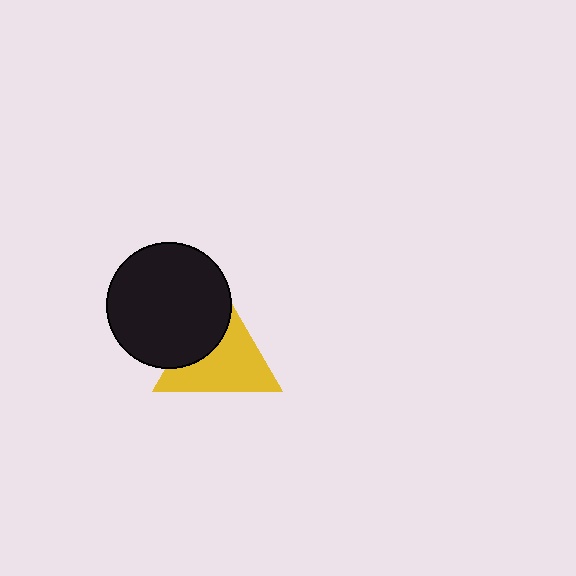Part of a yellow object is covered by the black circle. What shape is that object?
It is a triangle.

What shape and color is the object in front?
The object in front is a black circle.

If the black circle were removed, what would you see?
You would see the complete yellow triangle.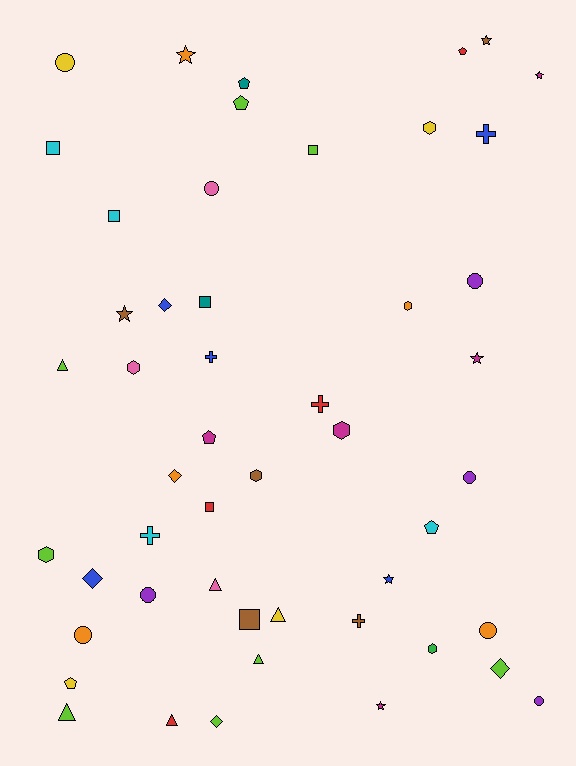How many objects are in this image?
There are 50 objects.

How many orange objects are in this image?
There are 5 orange objects.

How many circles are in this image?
There are 8 circles.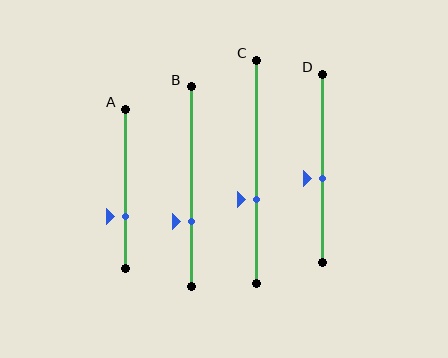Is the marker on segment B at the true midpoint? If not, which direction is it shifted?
No, the marker on segment B is shifted downward by about 17% of the segment length.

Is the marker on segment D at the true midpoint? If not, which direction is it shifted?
No, the marker on segment D is shifted downward by about 5% of the segment length.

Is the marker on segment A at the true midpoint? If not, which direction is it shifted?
No, the marker on segment A is shifted downward by about 17% of the segment length.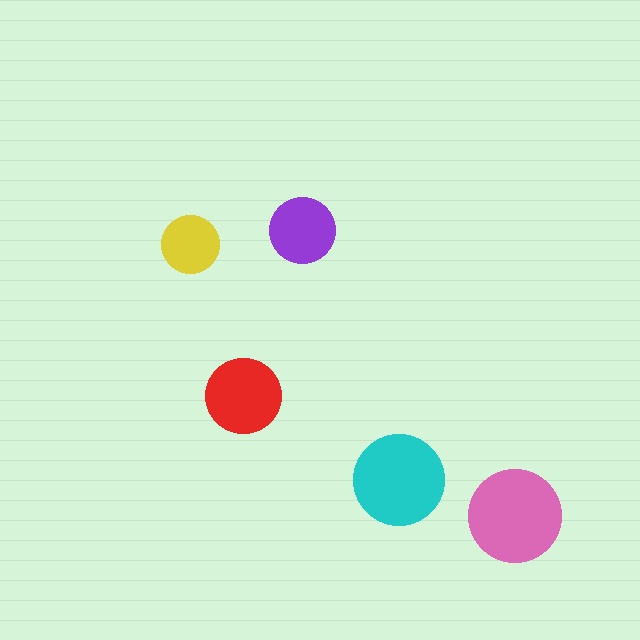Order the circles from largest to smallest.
the pink one, the cyan one, the red one, the purple one, the yellow one.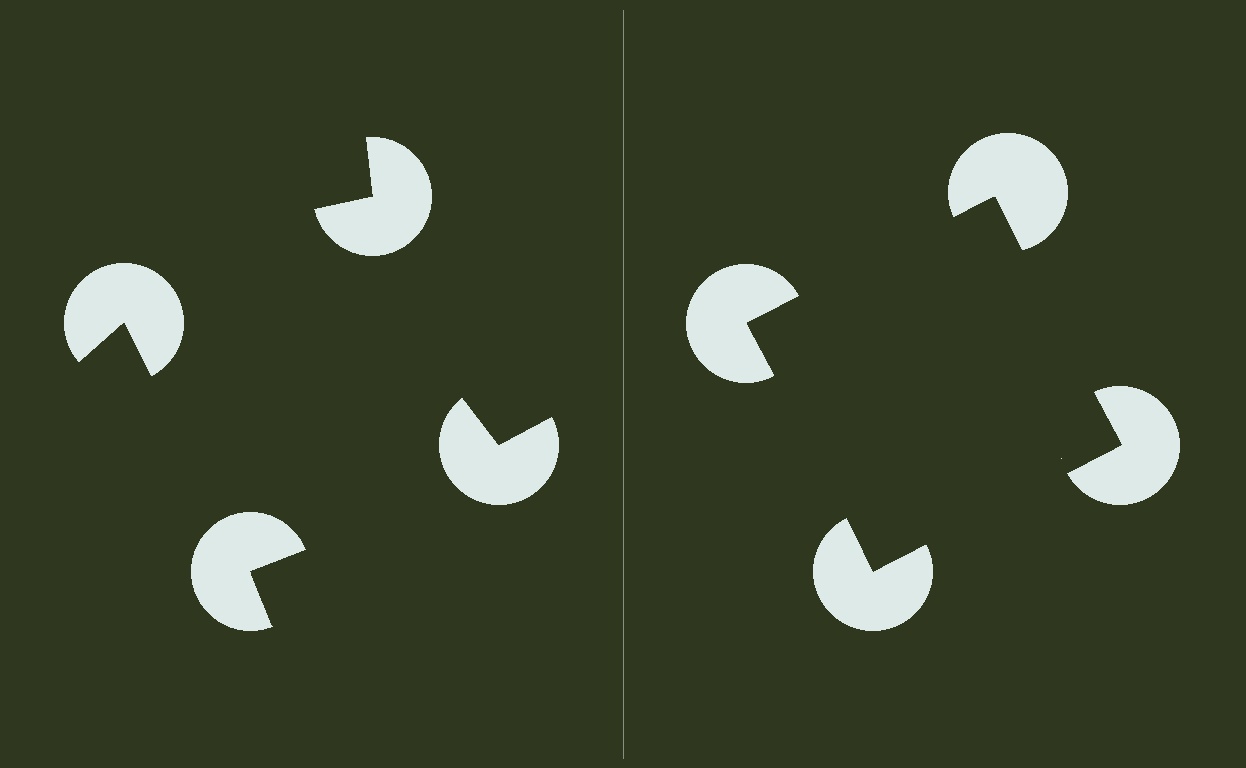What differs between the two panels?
The pac-man discs are positioned identically on both sides; only the wedge orientations differ. On the right they align to a square; on the left they are misaligned.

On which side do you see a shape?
An illusory square appears on the right side. On the left side the wedge cuts are rotated, so no coherent shape forms.